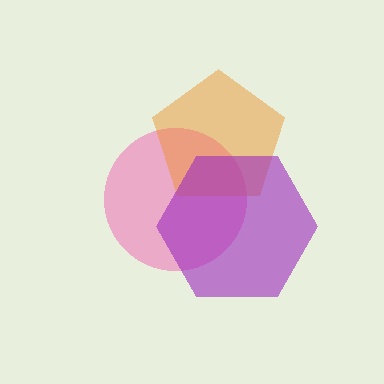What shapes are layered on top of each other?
The layered shapes are: a pink circle, an orange pentagon, a purple hexagon.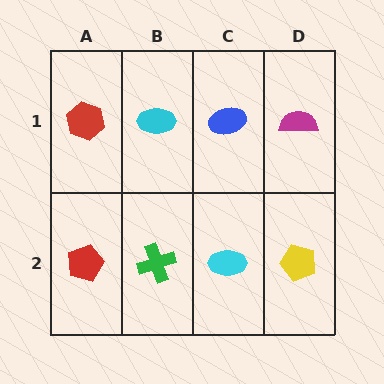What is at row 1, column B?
A cyan ellipse.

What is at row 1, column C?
A blue ellipse.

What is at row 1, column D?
A magenta semicircle.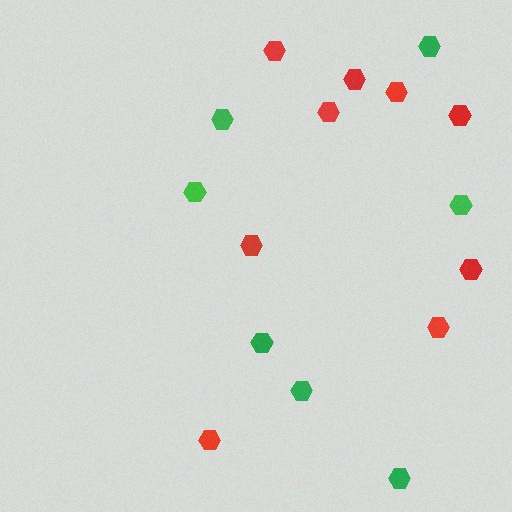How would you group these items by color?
There are 2 groups: one group of green hexagons (7) and one group of red hexagons (9).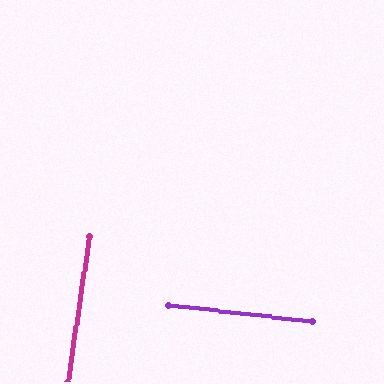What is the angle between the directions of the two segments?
Approximately 88 degrees.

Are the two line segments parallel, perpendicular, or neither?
Perpendicular — they meet at approximately 88°.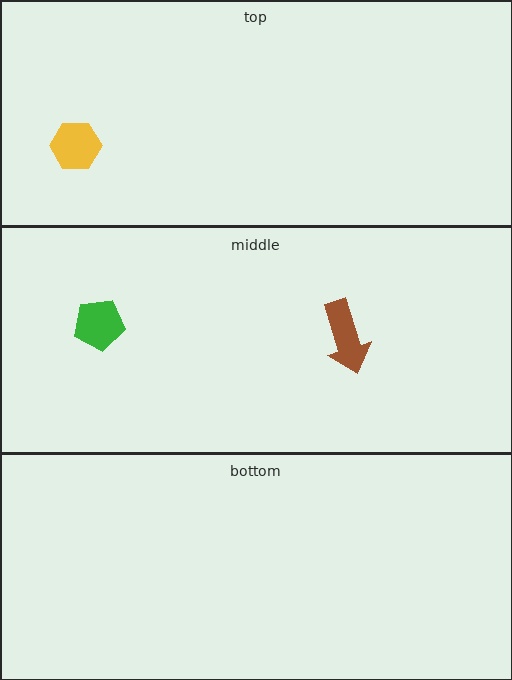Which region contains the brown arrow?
The middle region.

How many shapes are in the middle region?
2.